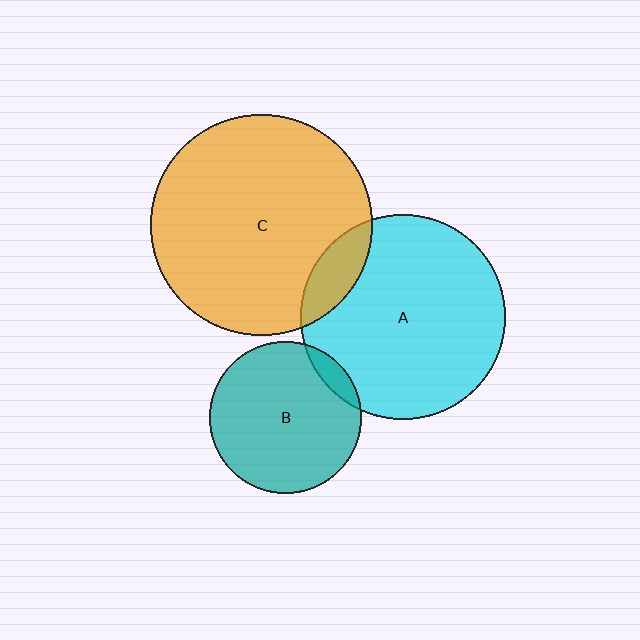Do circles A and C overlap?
Yes.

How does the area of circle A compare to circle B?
Approximately 1.8 times.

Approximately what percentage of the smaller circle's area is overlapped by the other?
Approximately 10%.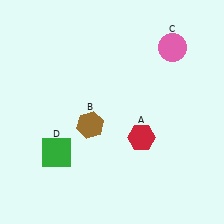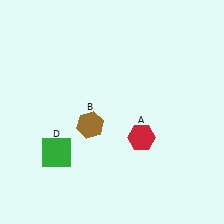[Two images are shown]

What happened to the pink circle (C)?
The pink circle (C) was removed in Image 2. It was in the top-right area of Image 1.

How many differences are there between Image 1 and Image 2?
There is 1 difference between the two images.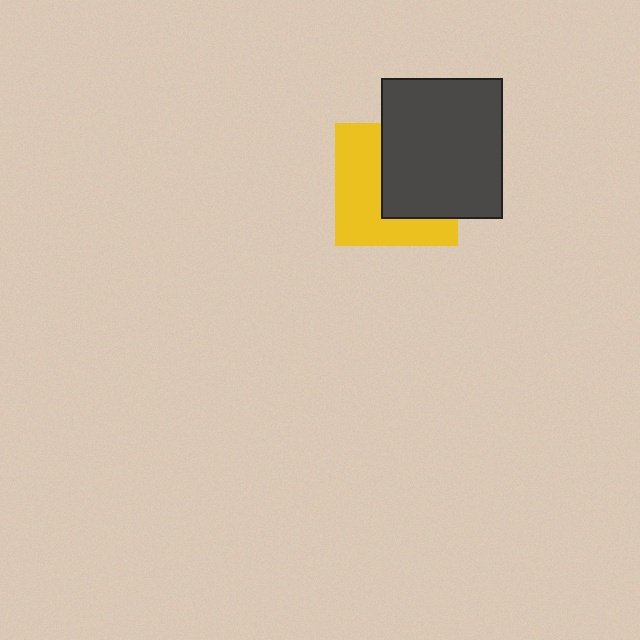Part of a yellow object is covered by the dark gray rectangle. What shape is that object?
It is a square.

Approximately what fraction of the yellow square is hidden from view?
Roughly 49% of the yellow square is hidden behind the dark gray rectangle.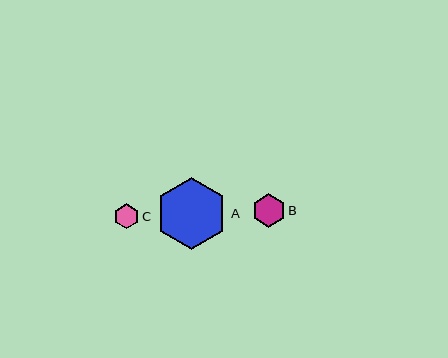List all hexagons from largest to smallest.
From largest to smallest: A, B, C.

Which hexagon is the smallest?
Hexagon C is the smallest with a size of approximately 25 pixels.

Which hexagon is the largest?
Hexagon A is the largest with a size of approximately 72 pixels.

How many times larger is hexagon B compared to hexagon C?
Hexagon B is approximately 1.3 times the size of hexagon C.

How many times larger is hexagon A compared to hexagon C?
Hexagon A is approximately 2.9 times the size of hexagon C.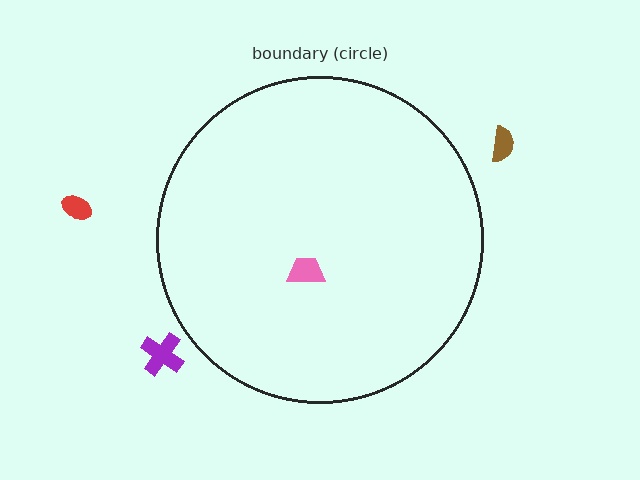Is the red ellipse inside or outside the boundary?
Outside.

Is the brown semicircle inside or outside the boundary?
Outside.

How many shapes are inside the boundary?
1 inside, 3 outside.